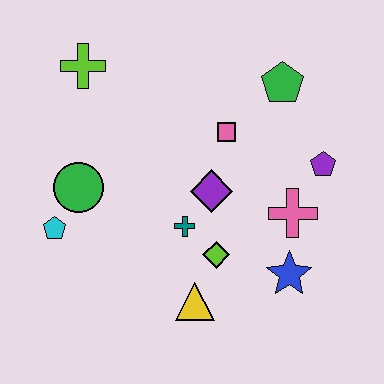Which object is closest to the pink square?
The purple diamond is closest to the pink square.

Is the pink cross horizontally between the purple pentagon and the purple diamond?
Yes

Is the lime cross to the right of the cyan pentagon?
Yes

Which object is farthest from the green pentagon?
The cyan pentagon is farthest from the green pentagon.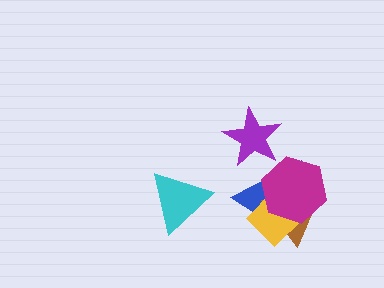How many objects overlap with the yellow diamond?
3 objects overlap with the yellow diamond.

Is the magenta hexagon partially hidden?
No, no other shape covers it.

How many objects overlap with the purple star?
1 object overlaps with the purple star.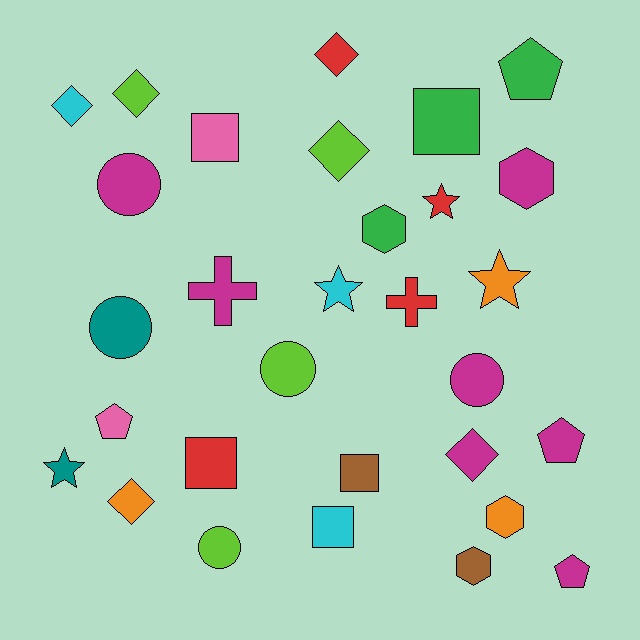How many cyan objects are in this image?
There are 3 cyan objects.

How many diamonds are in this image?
There are 6 diamonds.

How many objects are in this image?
There are 30 objects.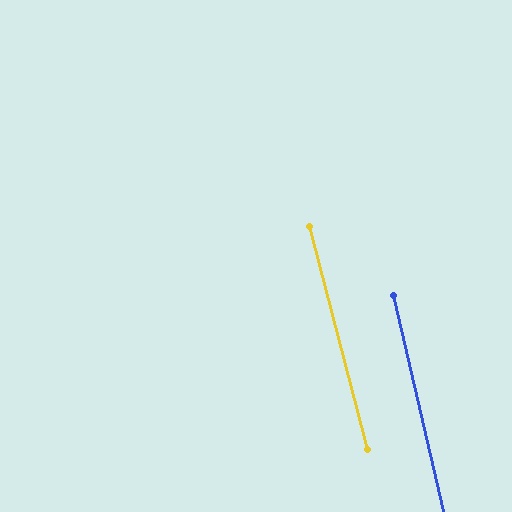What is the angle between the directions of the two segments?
Approximately 2 degrees.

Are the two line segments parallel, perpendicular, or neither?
Parallel — their directions differ by only 1.6°.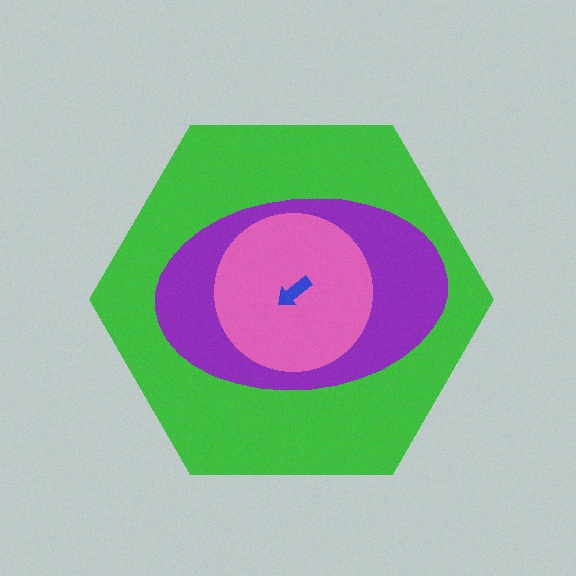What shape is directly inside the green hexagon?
The purple ellipse.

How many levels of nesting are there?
4.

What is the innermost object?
The blue arrow.